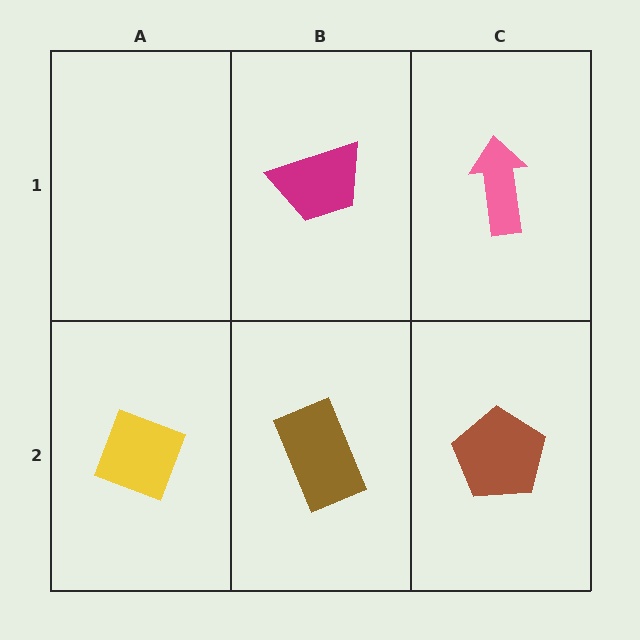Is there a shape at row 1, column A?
No, that cell is empty.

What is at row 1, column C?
A pink arrow.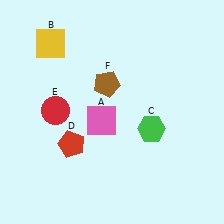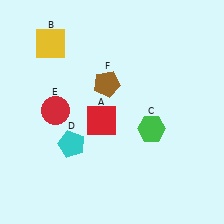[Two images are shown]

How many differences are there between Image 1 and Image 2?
There are 2 differences between the two images.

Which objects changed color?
A changed from pink to red. D changed from red to cyan.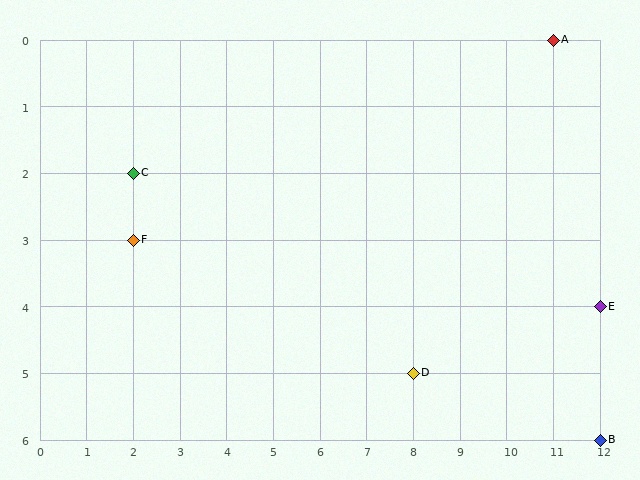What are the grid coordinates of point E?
Point E is at grid coordinates (12, 4).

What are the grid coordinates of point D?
Point D is at grid coordinates (8, 5).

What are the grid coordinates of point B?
Point B is at grid coordinates (12, 6).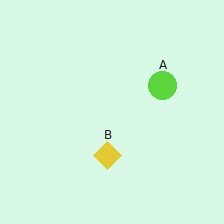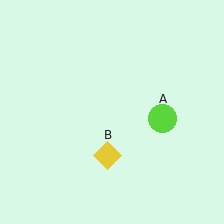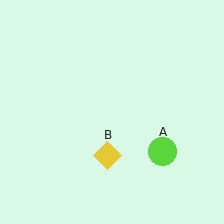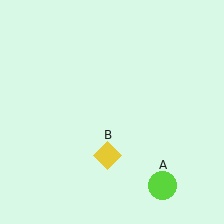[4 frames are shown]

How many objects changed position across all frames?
1 object changed position: lime circle (object A).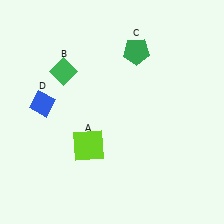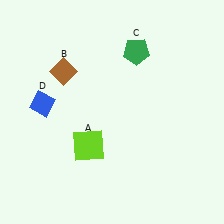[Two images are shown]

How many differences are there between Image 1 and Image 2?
There is 1 difference between the two images.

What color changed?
The diamond (B) changed from green in Image 1 to brown in Image 2.